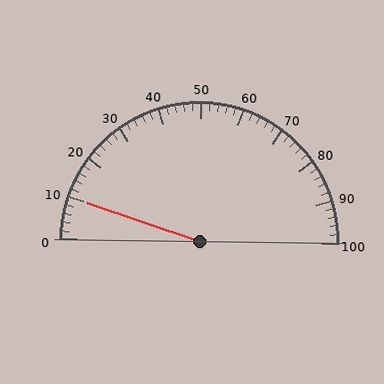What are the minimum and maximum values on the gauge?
The gauge ranges from 0 to 100.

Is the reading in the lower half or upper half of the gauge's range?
The reading is in the lower half of the range (0 to 100).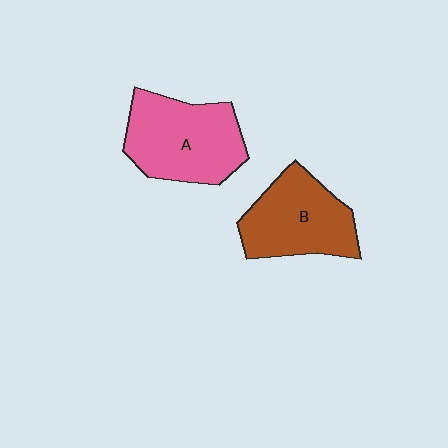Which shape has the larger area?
Shape A (pink).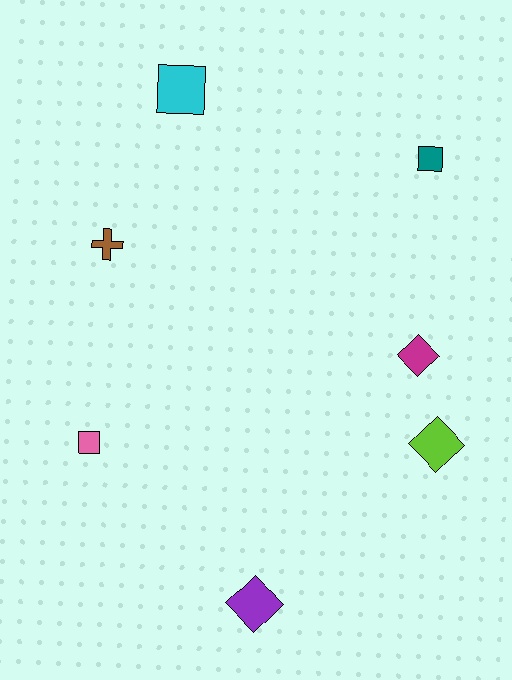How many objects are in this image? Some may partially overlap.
There are 7 objects.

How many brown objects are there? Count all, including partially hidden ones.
There is 1 brown object.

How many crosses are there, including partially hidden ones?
There is 1 cross.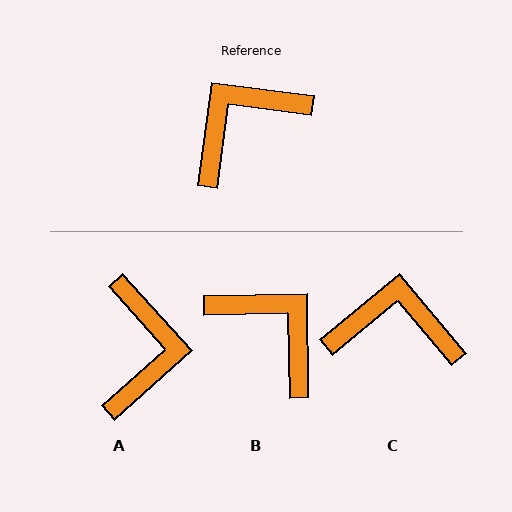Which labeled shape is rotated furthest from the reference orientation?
A, about 131 degrees away.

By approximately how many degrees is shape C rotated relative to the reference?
Approximately 43 degrees clockwise.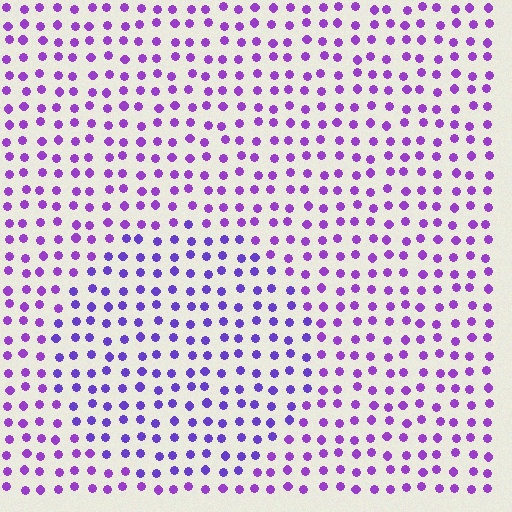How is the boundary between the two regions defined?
The boundary is defined purely by a slight shift in hue (about 22 degrees). Spacing, size, and orientation are identical on both sides.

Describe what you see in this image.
The image is filled with small purple elements in a uniform arrangement. A circle-shaped region is visible where the elements are tinted to a slightly different hue, forming a subtle color boundary.